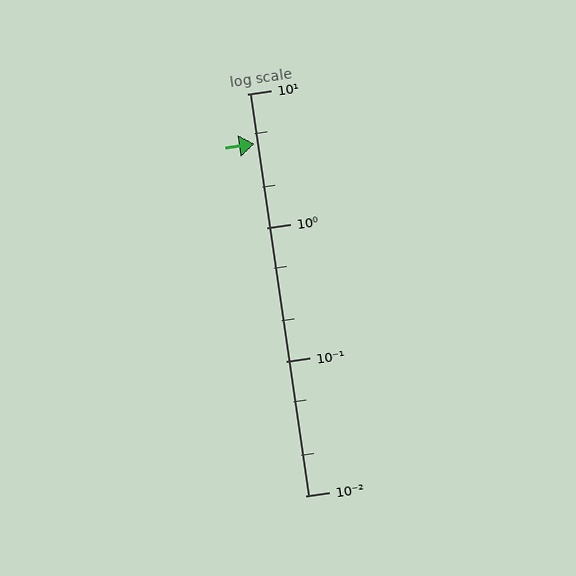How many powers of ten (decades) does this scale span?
The scale spans 3 decades, from 0.01 to 10.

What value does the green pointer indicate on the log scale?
The pointer indicates approximately 4.2.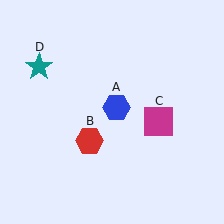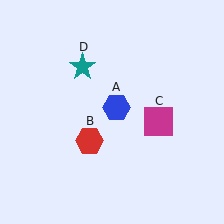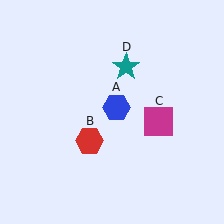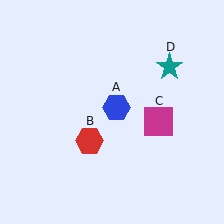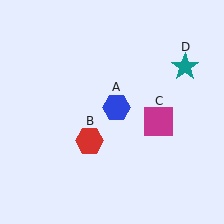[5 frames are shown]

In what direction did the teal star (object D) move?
The teal star (object D) moved right.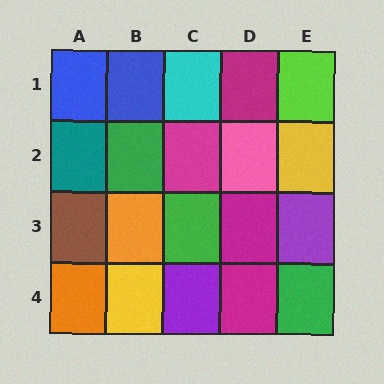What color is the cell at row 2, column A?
Teal.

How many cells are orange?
2 cells are orange.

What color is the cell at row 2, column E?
Yellow.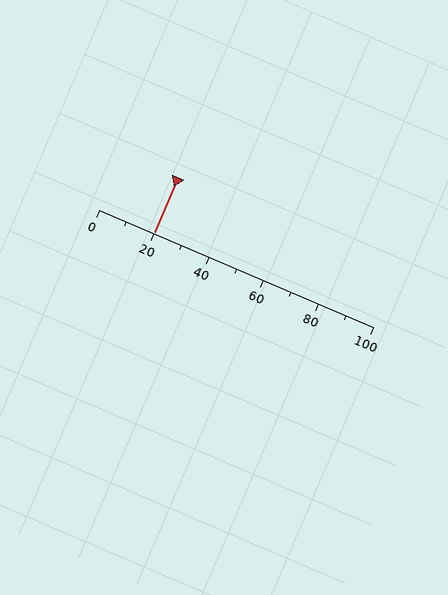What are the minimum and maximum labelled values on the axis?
The axis runs from 0 to 100.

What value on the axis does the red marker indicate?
The marker indicates approximately 20.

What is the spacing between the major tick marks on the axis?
The major ticks are spaced 20 apart.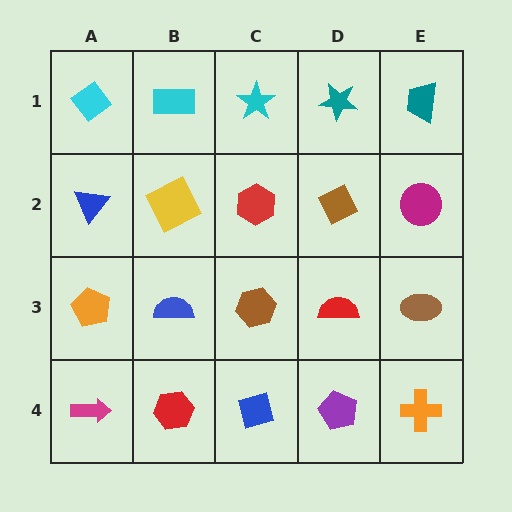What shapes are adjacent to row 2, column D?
A teal star (row 1, column D), a red semicircle (row 3, column D), a red hexagon (row 2, column C), a magenta circle (row 2, column E).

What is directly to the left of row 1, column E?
A teal star.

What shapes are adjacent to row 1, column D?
A brown diamond (row 2, column D), a cyan star (row 1, column C), a teal trapezoid (row 1, column E).